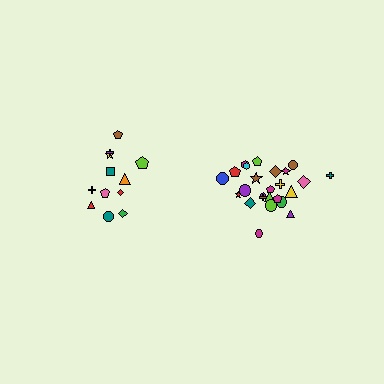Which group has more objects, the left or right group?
The right group.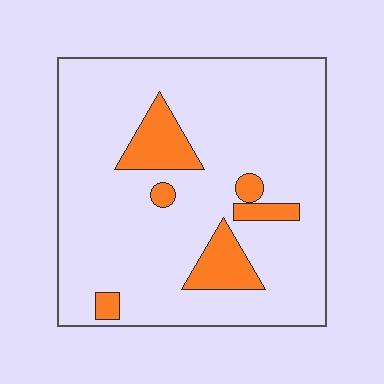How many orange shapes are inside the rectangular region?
6.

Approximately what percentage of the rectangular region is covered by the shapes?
Approximately 15%.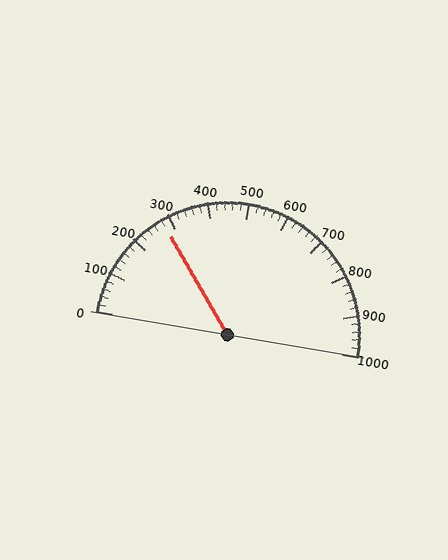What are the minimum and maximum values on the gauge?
The gauge ranges from 0 to 1000.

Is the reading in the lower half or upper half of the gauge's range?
The reading is in the lower half of the range (0 to 1000).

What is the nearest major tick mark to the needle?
The nearest major tick mark is 300.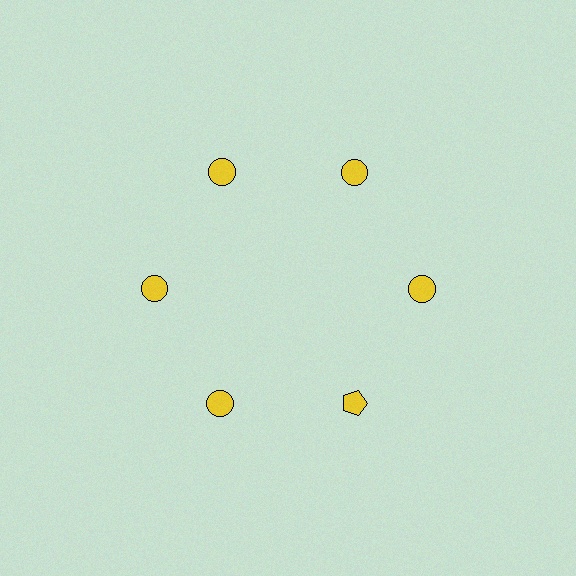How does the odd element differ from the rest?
It has a different shape: pentagon instead of circle.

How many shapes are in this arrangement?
There are 6 shapes arranged in a ring pattern.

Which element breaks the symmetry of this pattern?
The yellow pentagon at roughly the 5 o'clock position breaks the symmetry. All other shapes are yellow circles.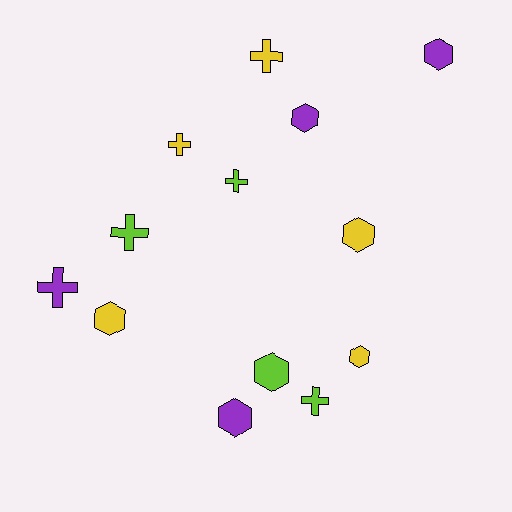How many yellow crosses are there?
There are 2 yellow crosses.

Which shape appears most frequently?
Hexagon, with 7 objects.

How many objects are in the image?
There are 13 objects.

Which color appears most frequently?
Yellow, with 5 objects.